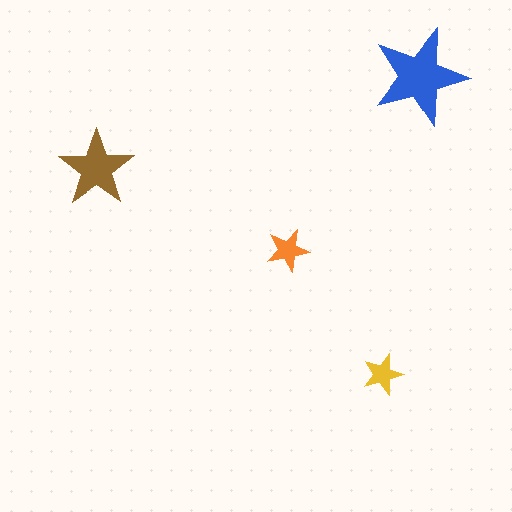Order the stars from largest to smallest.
the blue one, the brown one, the orange one, the yellow one.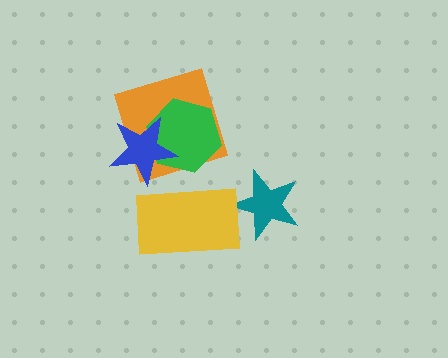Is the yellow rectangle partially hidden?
No, no other shape covers it.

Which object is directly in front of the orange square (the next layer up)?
The green hexagon is directly in front of the orange square.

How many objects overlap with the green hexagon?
2 objects overlap with the green hexagon.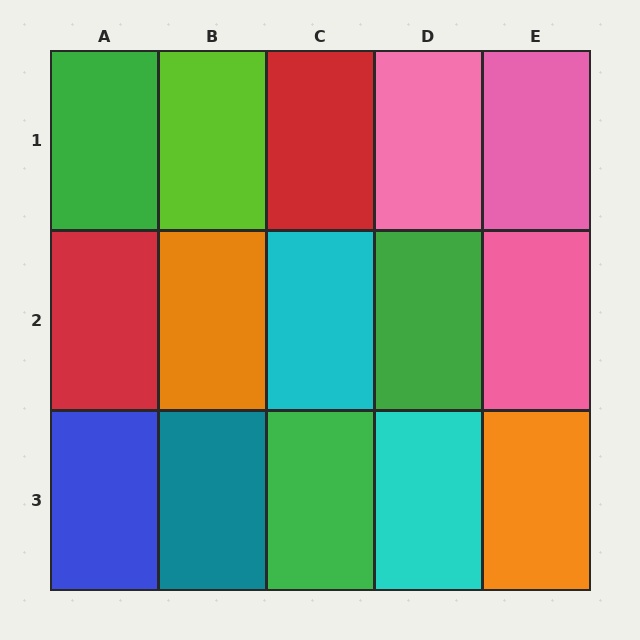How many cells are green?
3 cells are green.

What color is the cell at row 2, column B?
Orange.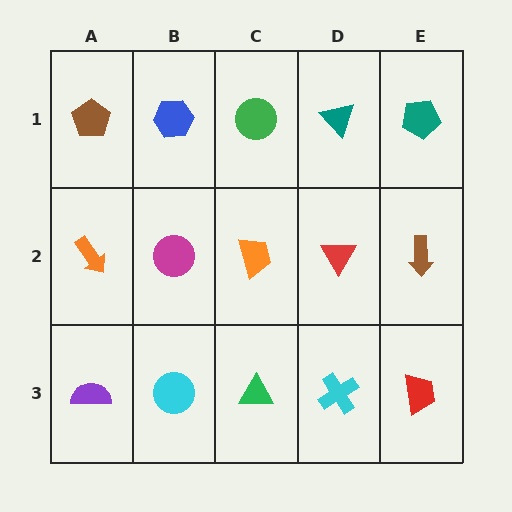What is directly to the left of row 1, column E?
A teal triangle.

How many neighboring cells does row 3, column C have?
3.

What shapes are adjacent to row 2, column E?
A teal pentagon (row 1, column E), a red trapezoid (row 3, column E), a red triangle (row 2, column D).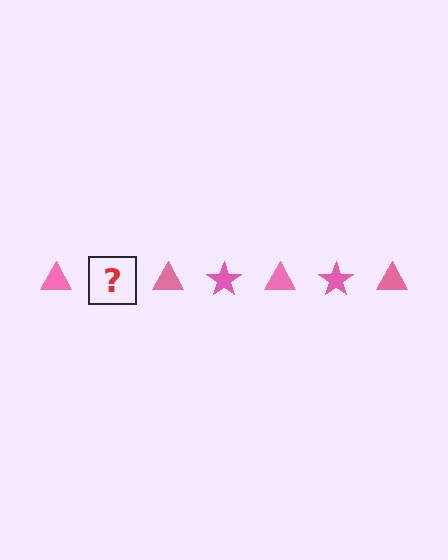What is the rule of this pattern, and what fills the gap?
The rule is that the pattern cycles through triangle, star shapes in pink. The gap should be filled with a pink star.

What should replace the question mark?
The question mark should be replaced with a pink star.